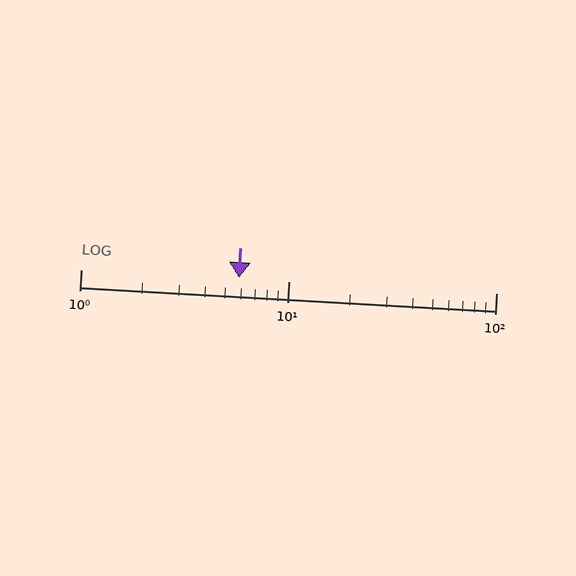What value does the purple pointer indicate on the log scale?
The pointer indicates approximately 5.8.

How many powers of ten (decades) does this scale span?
The scale spans 2 decades, from 1 to 100.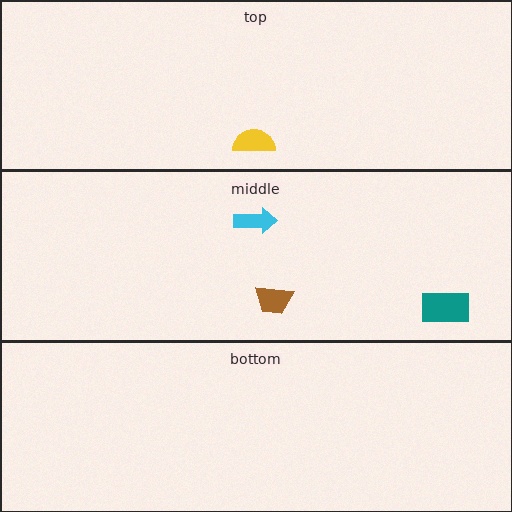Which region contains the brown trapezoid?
The middle region.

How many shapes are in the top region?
1.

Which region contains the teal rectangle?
The middle region.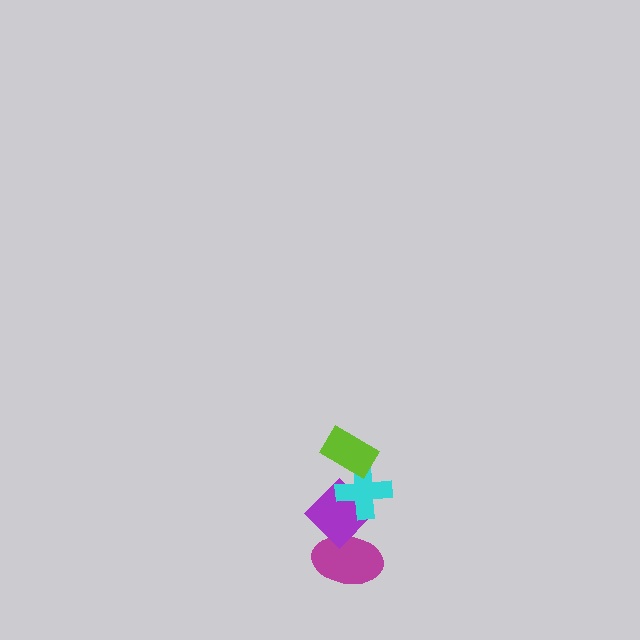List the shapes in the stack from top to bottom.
From top to bottom: the lime rectangle, the cyan cross, the purple diamond, the magenta ellipse.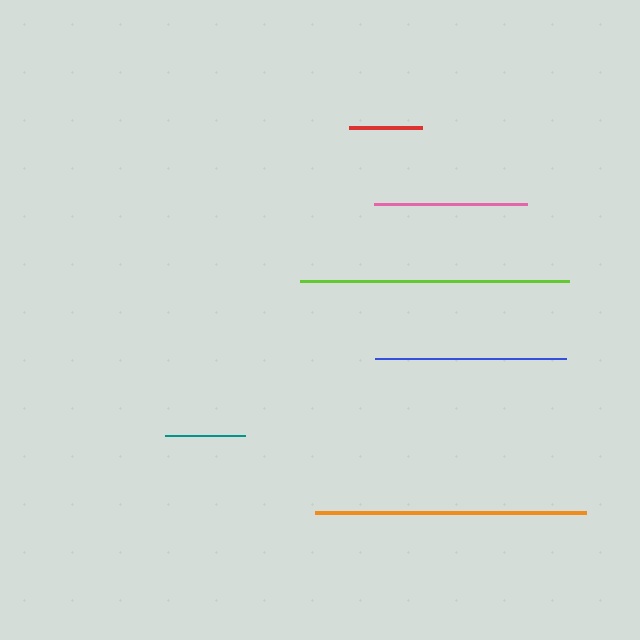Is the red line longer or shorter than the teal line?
The teal line is longer than the red line.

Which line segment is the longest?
The orange line is the longest at approximately 271 pixels.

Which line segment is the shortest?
The red line is the shortest at approximately 73 pixels.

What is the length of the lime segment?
The lime segment is approximately 269 pixels long.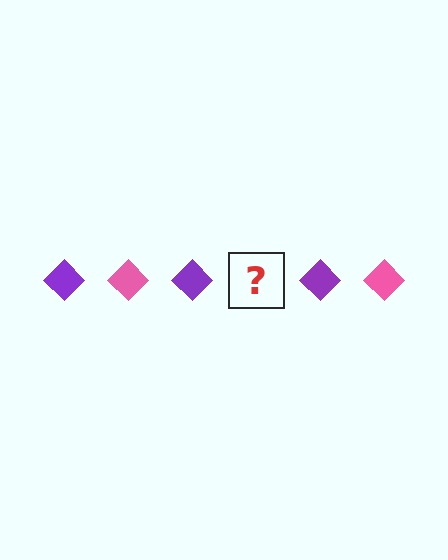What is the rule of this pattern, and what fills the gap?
The rule is that the pattern cycles through purple, pink diamonds. The gap should be filled with a pink diamond.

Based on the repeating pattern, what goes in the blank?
The blank should be a pink diamond.